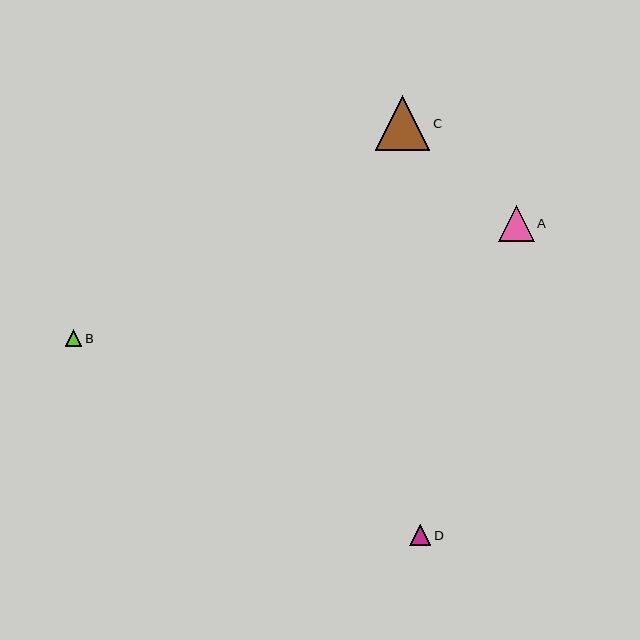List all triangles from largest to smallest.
From largest to smallest: C, A, D, B.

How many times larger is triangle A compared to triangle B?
Triangle A is approximately 2.1 times the size of triangle B.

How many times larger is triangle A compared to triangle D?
Triangle A is approximately 1.7 times the size of triangle D.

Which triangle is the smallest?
Triangle B is the smallest with a size of approximately 17 pixels.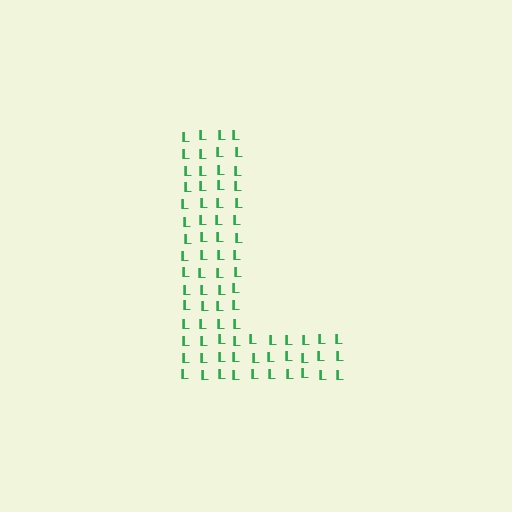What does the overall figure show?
The overall figure shows the letter L.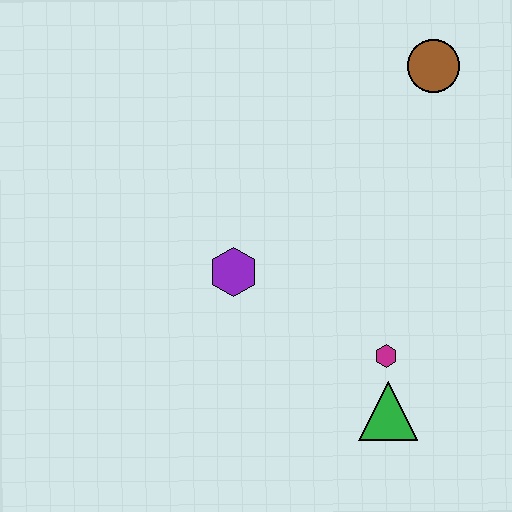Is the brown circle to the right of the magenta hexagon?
Yes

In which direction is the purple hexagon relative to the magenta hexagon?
The purple hexagon is to the left of the magenta hexagon.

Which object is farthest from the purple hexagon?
The brown circle is farthest from the purple hexagon.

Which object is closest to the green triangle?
The magenta hexagon is closest to the green triangle.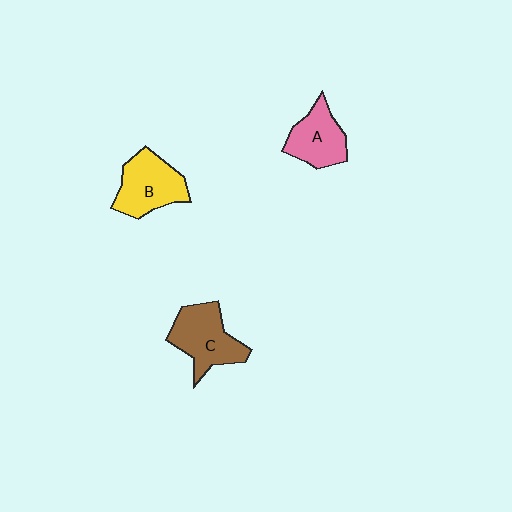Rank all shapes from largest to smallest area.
From largest to smallest: C (brown), B (yellow), A (pink).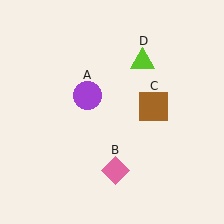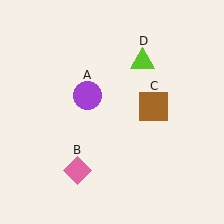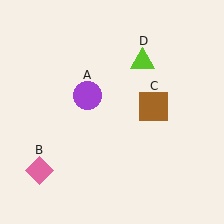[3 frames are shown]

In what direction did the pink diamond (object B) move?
The pink diamond (object B) moved left.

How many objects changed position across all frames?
1 object changed position: pink diamond (object B).